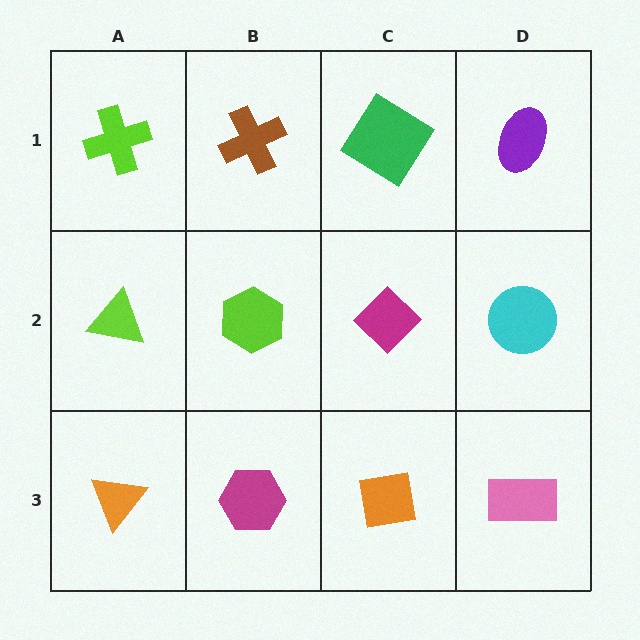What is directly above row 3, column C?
A magenta diamond.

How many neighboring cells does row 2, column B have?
4.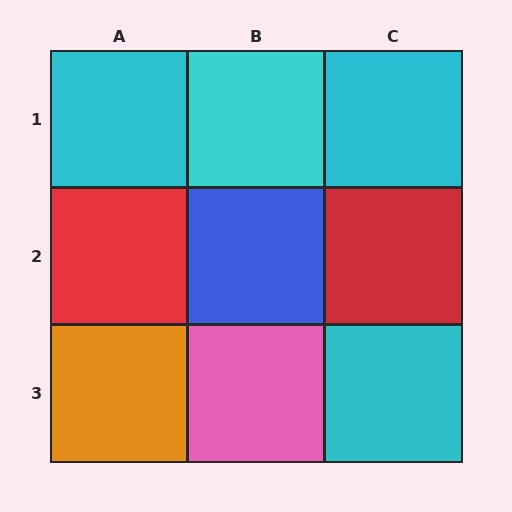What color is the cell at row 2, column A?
Red.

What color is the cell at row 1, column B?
Cyan.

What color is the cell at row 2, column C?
Red.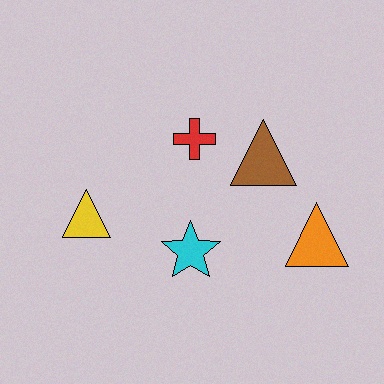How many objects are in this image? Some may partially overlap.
There are 5 objects.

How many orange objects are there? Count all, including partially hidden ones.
There is 1 orange object.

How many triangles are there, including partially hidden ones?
There are 3 triangles.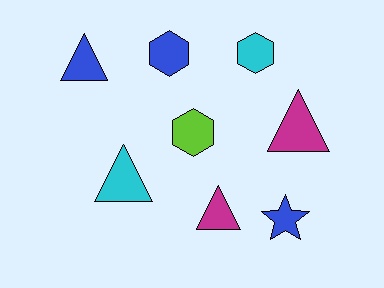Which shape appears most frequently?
Triangle, with 4 objects.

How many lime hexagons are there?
There is 1 lime hexagon.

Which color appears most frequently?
Blue, with 3 objects.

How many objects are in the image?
There are 8 objects.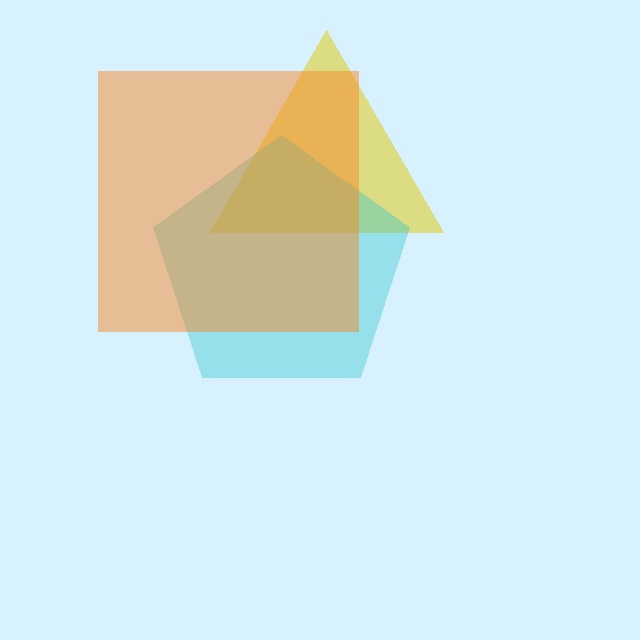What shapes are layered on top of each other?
The layered shapes are: a yellow triangle, a cyan pentagon, an orange square.